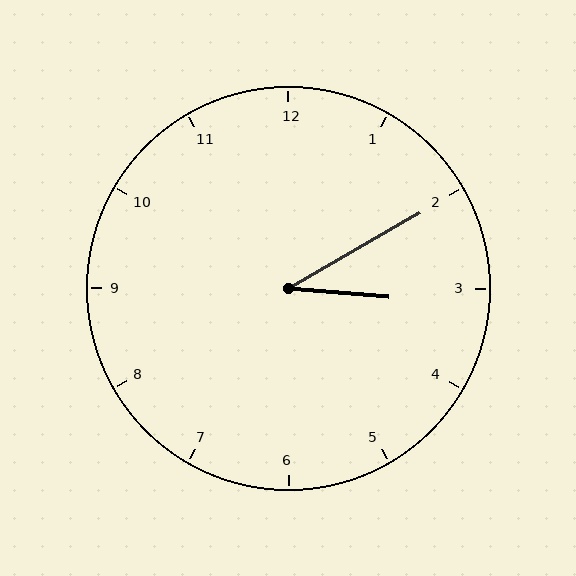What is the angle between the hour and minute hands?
Approximately 35 degrees.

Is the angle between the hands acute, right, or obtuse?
It is acute.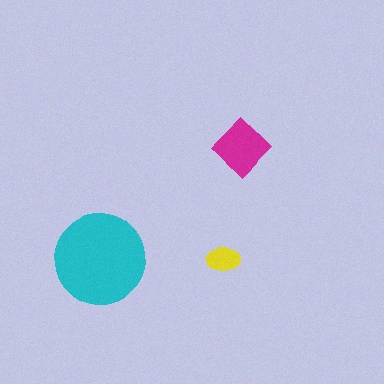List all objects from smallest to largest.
The yellow ellipse, the magenta diamond, the cyan circle.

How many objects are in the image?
There are 3 objects in the image.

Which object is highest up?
The magenta diamond is topmost.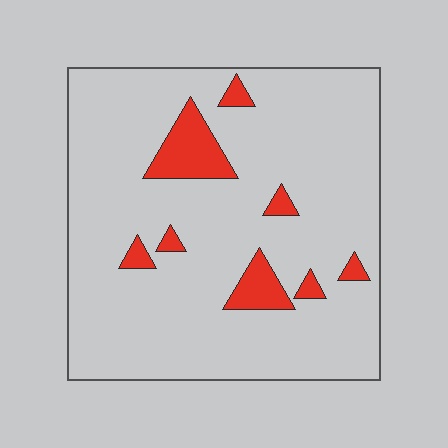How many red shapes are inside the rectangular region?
8.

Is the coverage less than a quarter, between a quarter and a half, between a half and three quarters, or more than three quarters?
Less than a quarter.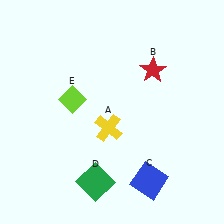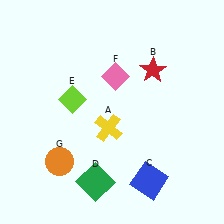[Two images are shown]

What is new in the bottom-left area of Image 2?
An orange circle (G) was added in the bottom-left area of Image 2.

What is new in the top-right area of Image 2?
A pink diamond (F) was added in the top-right area of Image 2.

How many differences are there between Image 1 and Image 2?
There are 2 differences between the two images.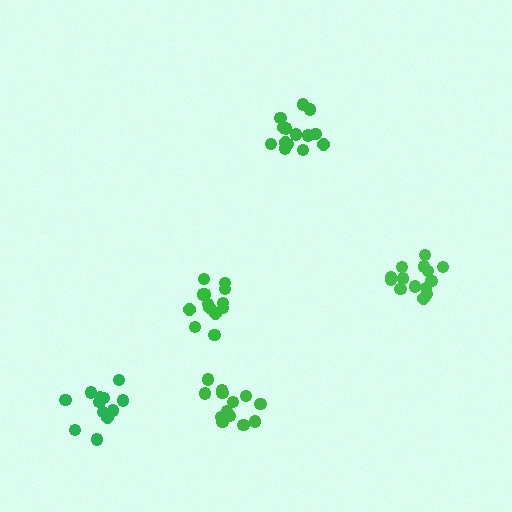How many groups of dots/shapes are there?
There are 5 groups.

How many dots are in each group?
Group 1: 14 dots, Group 2: 14 dots, Group 3: 12 dots, Group 4: 13 dots, Group 5: 13 dots (66 total).